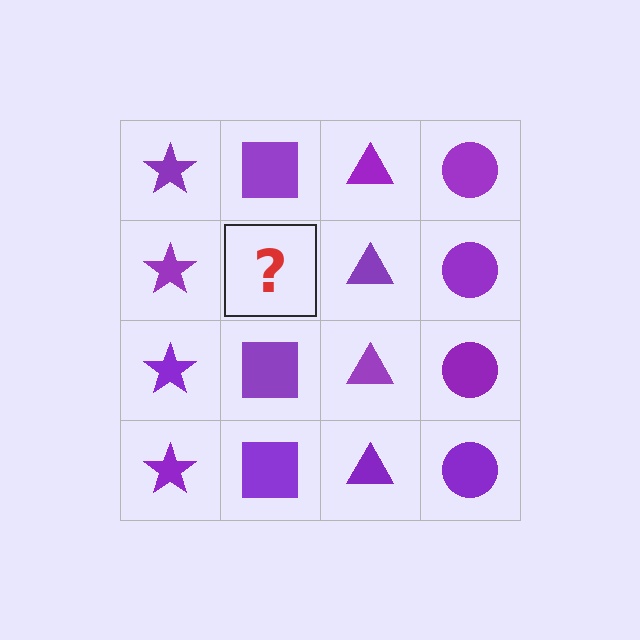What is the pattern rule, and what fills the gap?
The rule is that each column has a consistent shape. The gap should be filled with a purple square.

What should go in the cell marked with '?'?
The missing cell should contain a purple square.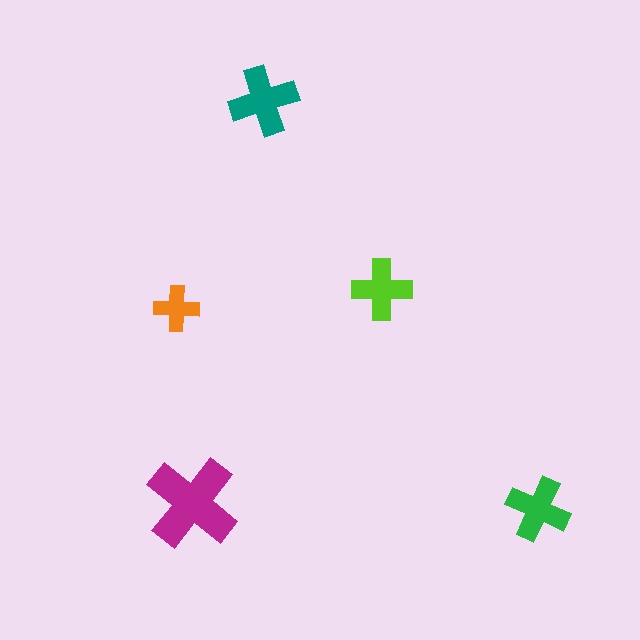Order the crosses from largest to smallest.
the magenta one, the teal one, the green one, the lime one, the orange one.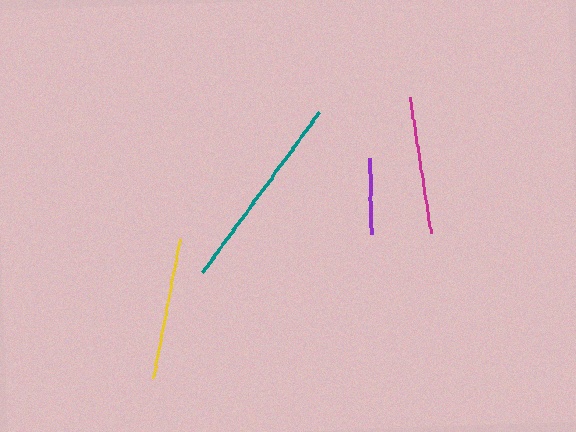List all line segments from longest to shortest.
From longest to shortest: teal, yellow, magenta, purple.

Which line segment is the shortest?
The purple line is the shortest at approximately 76 pixels.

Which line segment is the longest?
The teal line is the longest at approximately 199 pixels.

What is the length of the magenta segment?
The magenta segment is approximately 138 pixels long.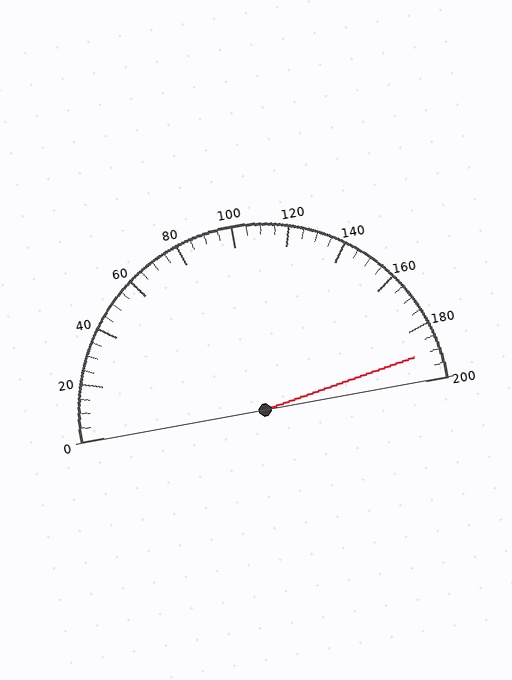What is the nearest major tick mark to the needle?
The nearest major tick mark is 200.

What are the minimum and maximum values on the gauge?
The gauge ranges from 0 to 200.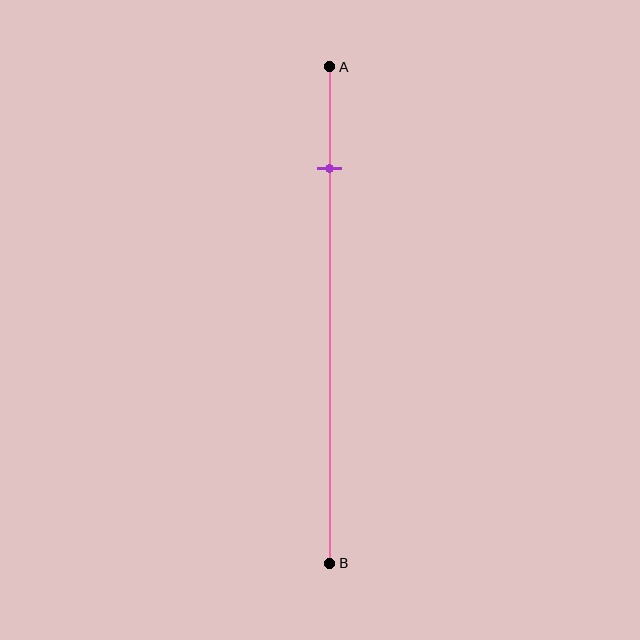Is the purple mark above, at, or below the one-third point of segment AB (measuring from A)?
The purple mark is above the one-third point of segment AB.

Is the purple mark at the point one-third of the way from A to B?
No, the mark is at about 20% from A, not at the 33% one-third point.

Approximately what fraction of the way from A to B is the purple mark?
The purple mark is approximately 20% of the way from A to B.